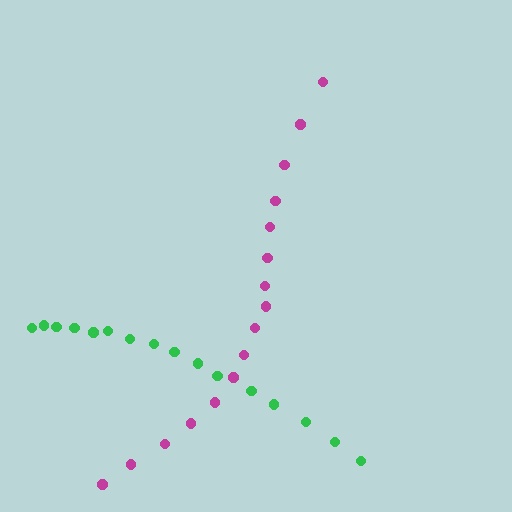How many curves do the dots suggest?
There are 2 distinct paths.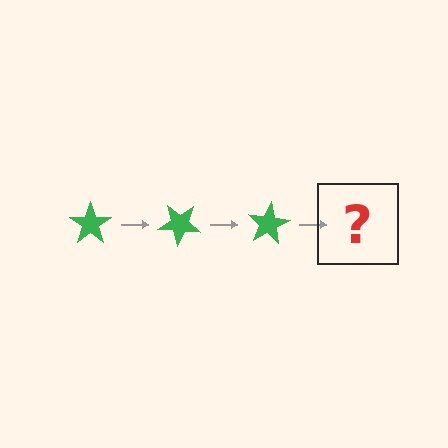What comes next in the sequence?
The next element should be a green star rotated 120 degrees.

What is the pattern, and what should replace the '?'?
The pattern is that the star rotates 40 degrees each step. The '?' should be a green star rotated 120 degrees.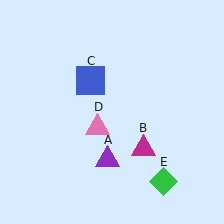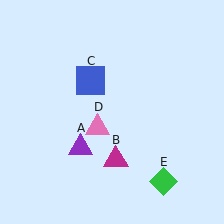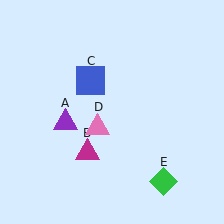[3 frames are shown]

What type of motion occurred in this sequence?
The purple triangle (object A), magenta triangle (object B) rotated clockwise around the center of the scene.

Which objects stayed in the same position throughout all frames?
Blue square (object C) and pink triangle (object D) and green diamond (object E) remained stationary.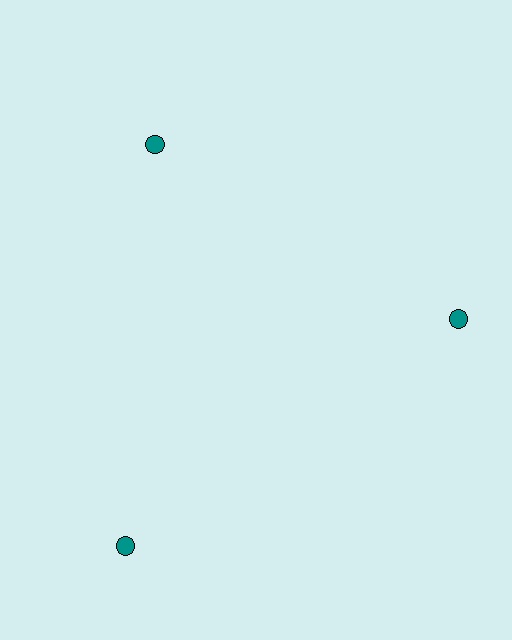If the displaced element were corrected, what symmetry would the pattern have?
It would have 3-fold rotational symmetry — the pattern would map onto itself every 120 degrees.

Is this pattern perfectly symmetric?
No. The 3 teal circles are arranged in a ring, but one element near the 7 o'clock position is pushed outward from the center, breaking the 3-fold rotational symmetry.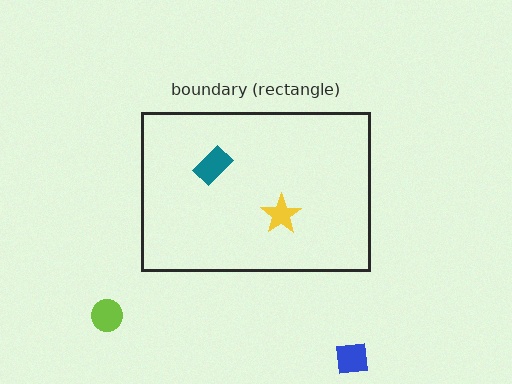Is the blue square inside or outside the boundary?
Outside.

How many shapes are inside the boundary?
2 inside, 2 outside.